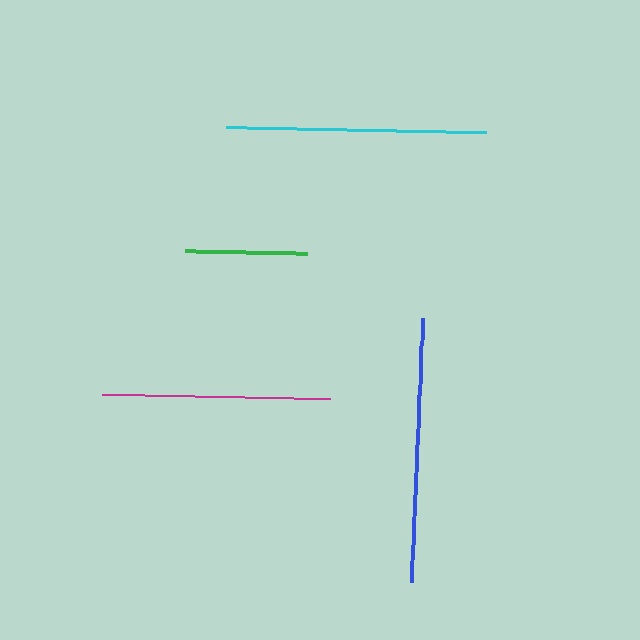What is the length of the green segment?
The green segment is approximately 123 pixels long.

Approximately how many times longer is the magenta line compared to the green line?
The magenta line is approximately 1.9 times the length of the green line.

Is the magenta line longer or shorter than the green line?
The magenta line is longer than the green line.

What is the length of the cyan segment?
The cyan segment is approximately 260 pixels long.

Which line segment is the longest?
The blue line is the longest at approximately 264 pixels.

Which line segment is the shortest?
The green line is the shortest at approximately 123 pixels.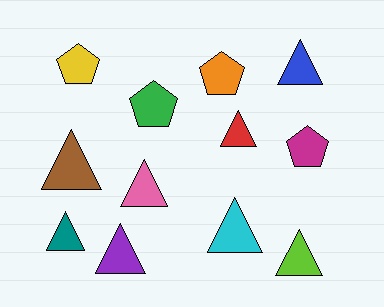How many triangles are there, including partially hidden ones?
There are 8 triangles.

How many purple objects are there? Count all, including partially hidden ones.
There is 1 purple object.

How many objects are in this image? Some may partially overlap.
There are 12 objects.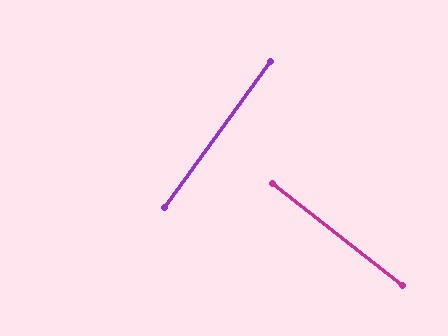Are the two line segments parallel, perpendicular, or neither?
Perpendicular — they meet at approximately 88°.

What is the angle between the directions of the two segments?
Approximately 88 degrees.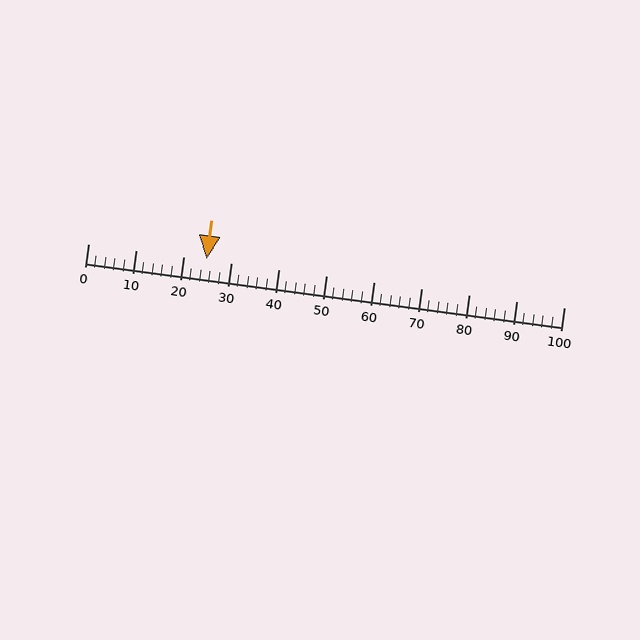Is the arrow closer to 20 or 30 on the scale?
The arrow is closer to 20.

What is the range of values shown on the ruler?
The ruler shows values from 0 to 100.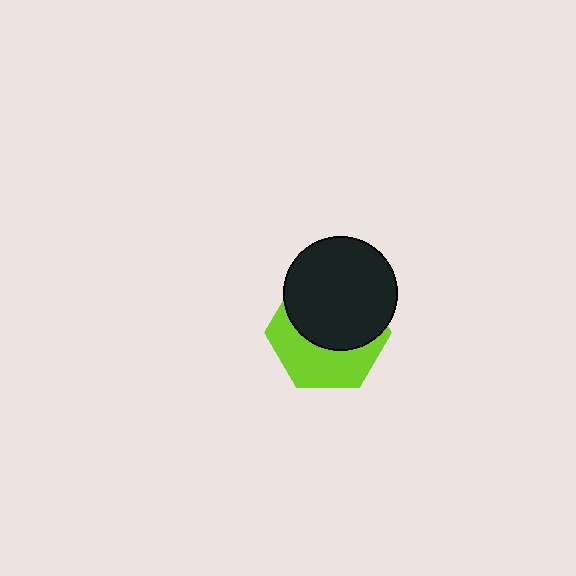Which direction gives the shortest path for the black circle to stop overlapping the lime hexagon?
Moving up gives the shortest separation.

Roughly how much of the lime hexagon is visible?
A small part of it is visible (roughly 45%).